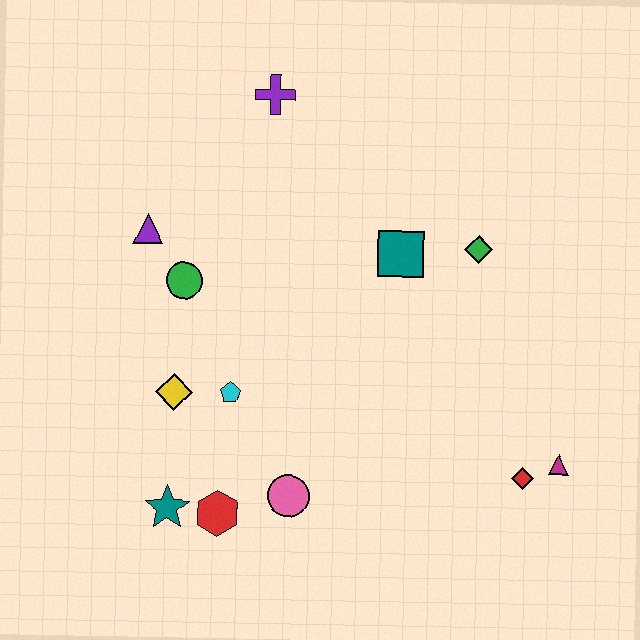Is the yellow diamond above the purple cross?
No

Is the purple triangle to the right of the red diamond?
No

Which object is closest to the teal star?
The red hexagon is closest to the teal star.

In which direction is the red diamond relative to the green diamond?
The red diamond is below the green diamond.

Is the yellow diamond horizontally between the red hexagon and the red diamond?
No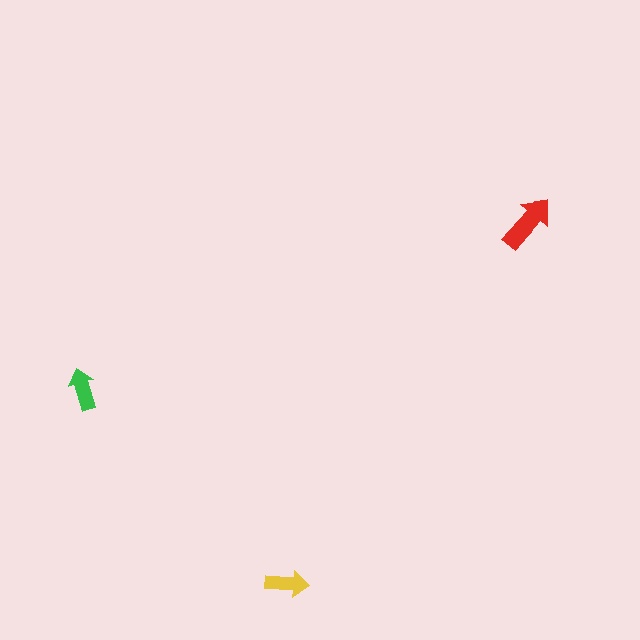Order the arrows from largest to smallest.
the red one, the yellow one, the green one.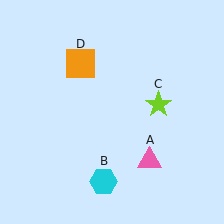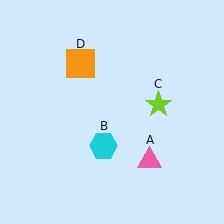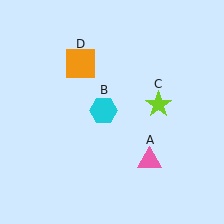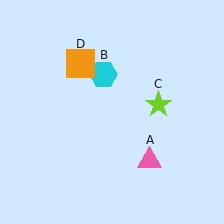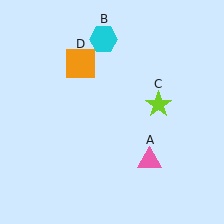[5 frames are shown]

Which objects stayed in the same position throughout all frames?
Pink triangle (object A) and lime star (object C) and orange square (object D) remained stationary.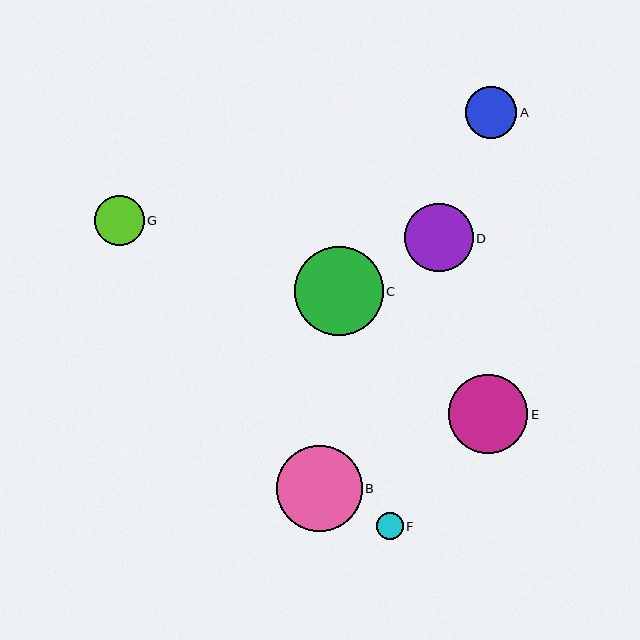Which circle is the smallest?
Circle F is the smallest with a size of approximately 27 pixels.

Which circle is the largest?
Circle C is the largest with a size of approximately 89 pixels.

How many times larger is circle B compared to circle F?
Circle B is approximately 3.2 times the size of circle F.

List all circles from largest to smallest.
From largest to smallest: C, B, E, D, A, G, F.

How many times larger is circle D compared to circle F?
Circle D is approximately 2.5 times the size of circle F.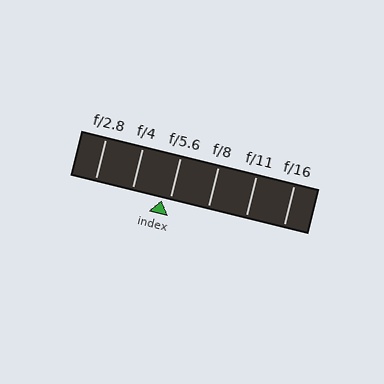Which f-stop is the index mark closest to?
The index mark is closest to f/5.6.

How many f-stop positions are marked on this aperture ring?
There are 6 f-stop positions marked.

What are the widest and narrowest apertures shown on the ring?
The widest aperture shown is f/2.8 and the narrowest is f/16.